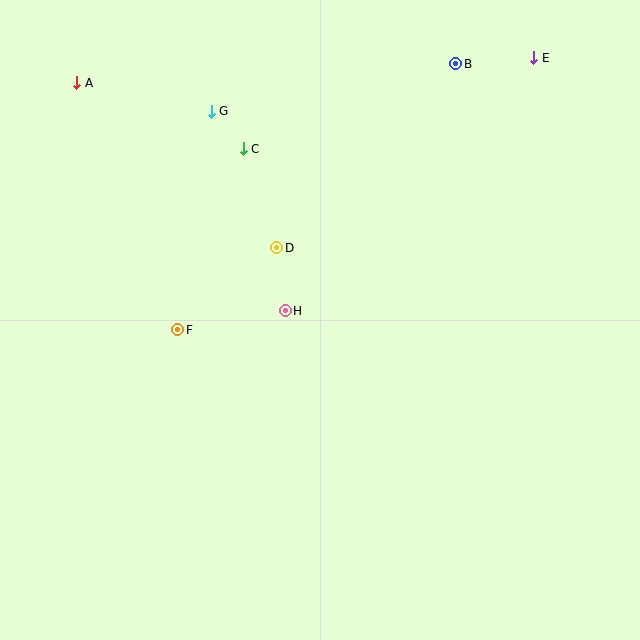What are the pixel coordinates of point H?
Point H is at (285, 311).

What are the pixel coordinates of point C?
Point C is at (243, 149).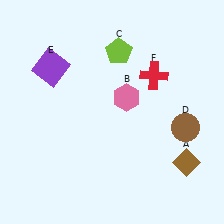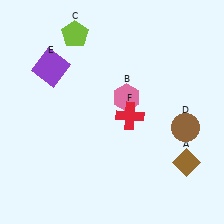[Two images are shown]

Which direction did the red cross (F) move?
The red cross (F) moved down.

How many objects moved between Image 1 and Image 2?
2 objects moved between the two images.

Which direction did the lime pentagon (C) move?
The lime pentagon (C) moved left.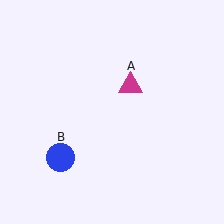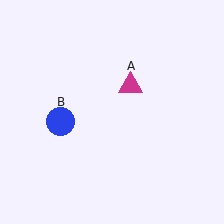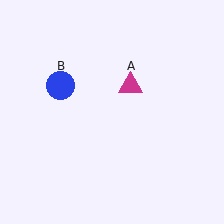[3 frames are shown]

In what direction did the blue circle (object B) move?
The blue circle (object B) moved up.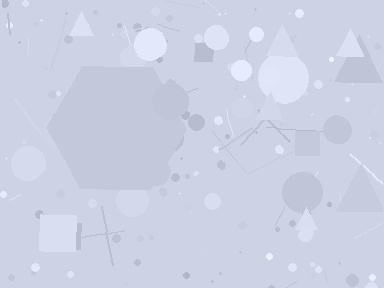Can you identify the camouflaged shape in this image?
The camouflaged shape is a hexagon.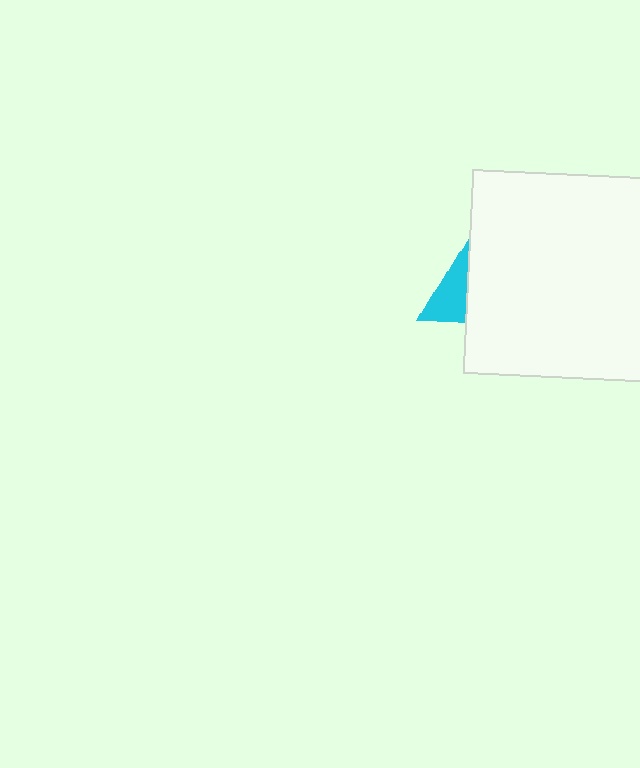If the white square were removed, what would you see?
You would see the complete cyan triangle.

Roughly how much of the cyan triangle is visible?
A small part of it is visible (roughly 34%).